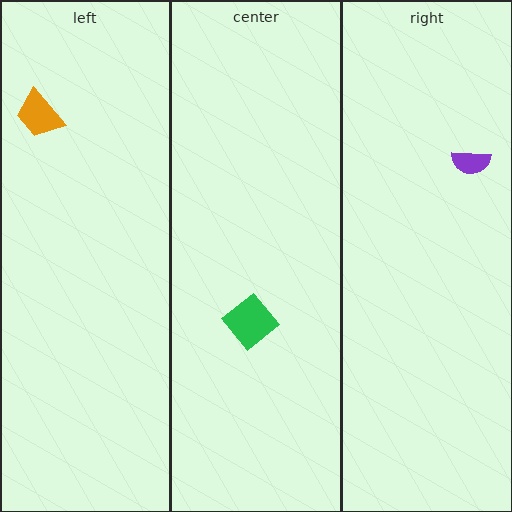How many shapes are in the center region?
1.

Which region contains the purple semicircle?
The right region.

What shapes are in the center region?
The green diamond.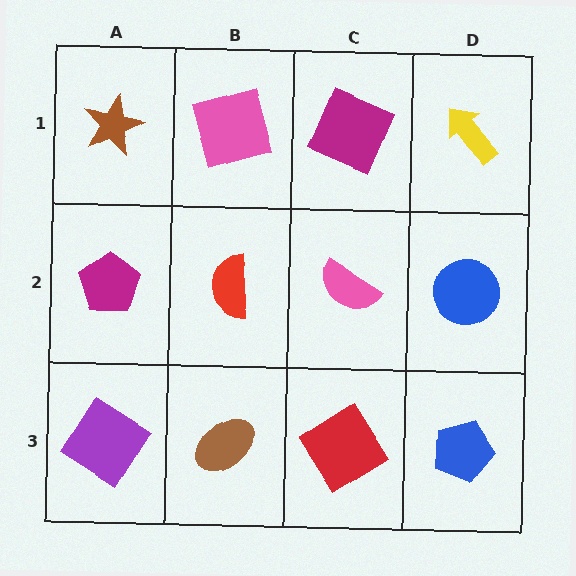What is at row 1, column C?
A magenta square.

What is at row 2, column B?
A red semicircle.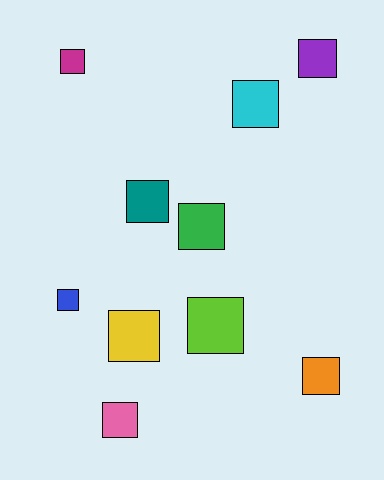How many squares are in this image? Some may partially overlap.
There are 10 squares.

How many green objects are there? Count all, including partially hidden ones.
There is 1 green object.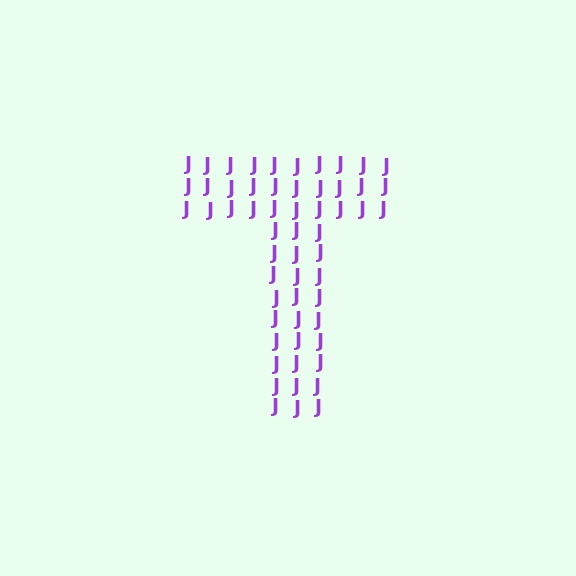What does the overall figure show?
The overall figure shows the letter T.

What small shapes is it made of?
It is made of small letter J's.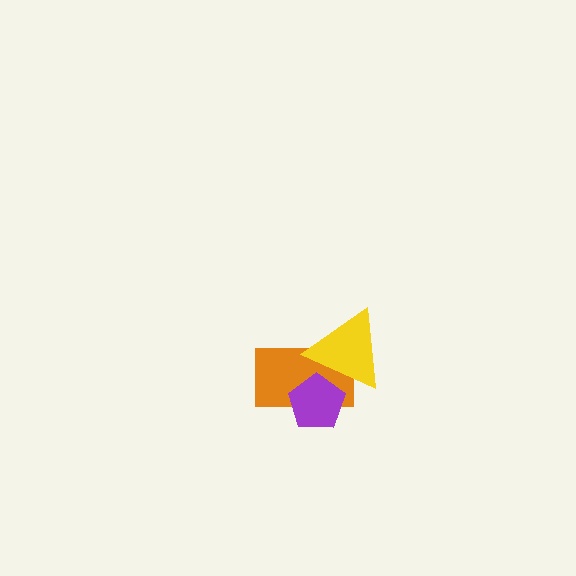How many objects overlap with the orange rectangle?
2 objects overlap with the orange rectangle.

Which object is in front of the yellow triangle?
The purple pentagon is in front of the yellow triangle.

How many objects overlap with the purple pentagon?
2 objects overlap with the purple pentagon.